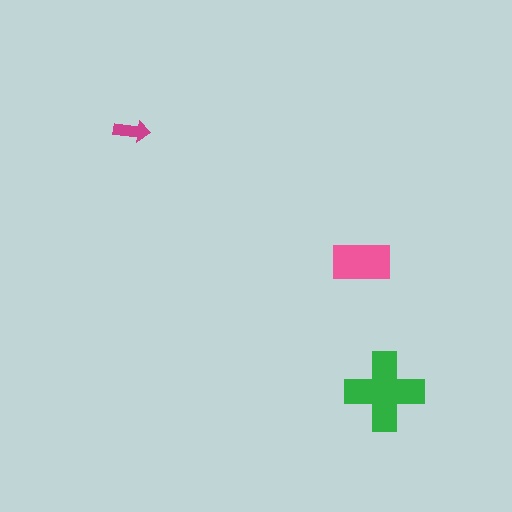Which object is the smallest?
The magenta arrow.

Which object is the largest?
The green cross.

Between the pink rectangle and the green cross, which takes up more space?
The green cross.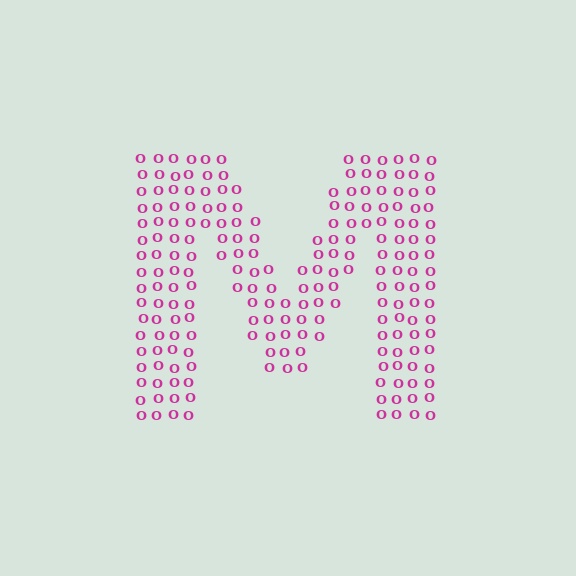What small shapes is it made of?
It is made of small letter O's.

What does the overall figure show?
The overall figure shows the letter M.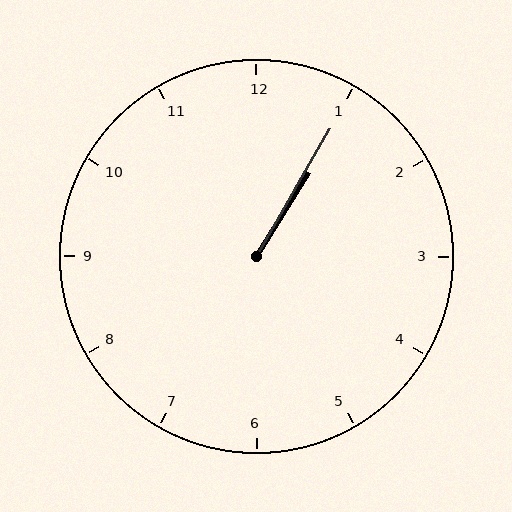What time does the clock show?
1:05.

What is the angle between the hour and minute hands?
Approximately 2 degrees.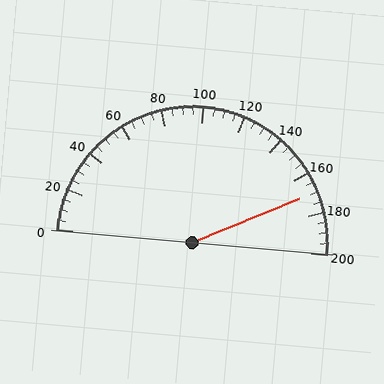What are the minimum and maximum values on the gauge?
The gauge ranges from 0 to 200.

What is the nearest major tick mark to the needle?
The nearest major tick mark is 160.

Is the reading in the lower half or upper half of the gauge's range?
The reading is in the upper half of the range (0 to 200).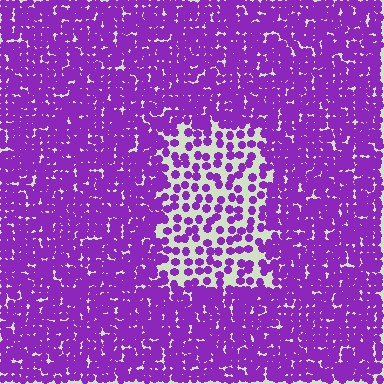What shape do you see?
I see a rectangle.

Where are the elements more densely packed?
The elements are more densely packed outside the rectangle boundary.